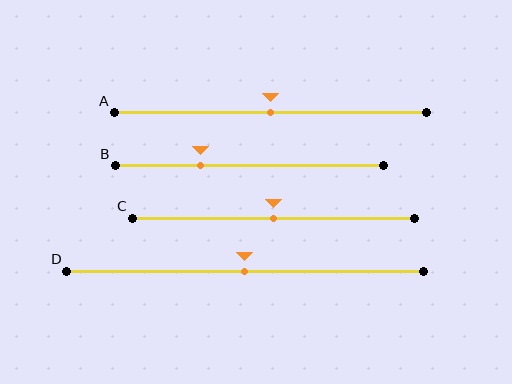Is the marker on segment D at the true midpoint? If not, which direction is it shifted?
Yes, the marker on segment D is at the true midpoint.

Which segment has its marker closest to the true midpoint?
Segment A has its marker closest to the true midpoint.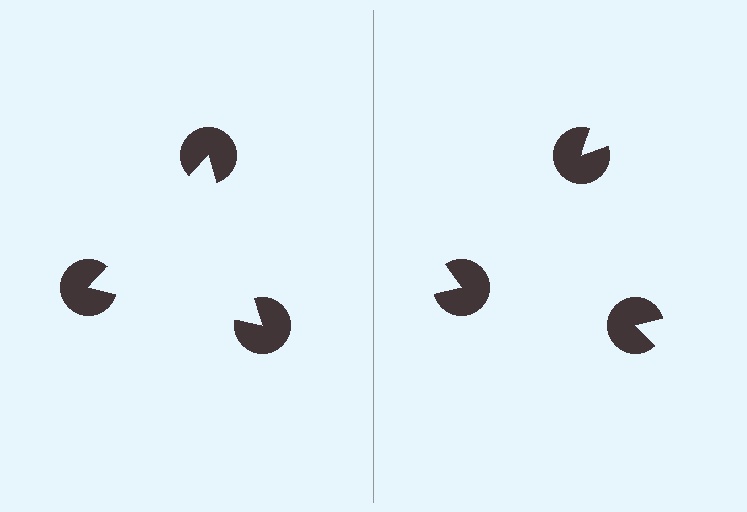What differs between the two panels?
The pac-man discs are positioned identically on both sides; only the wedge orientations differ. On the left they align to a triangle; on the right they are misaligned.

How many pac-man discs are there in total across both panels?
6 — 3 on each side.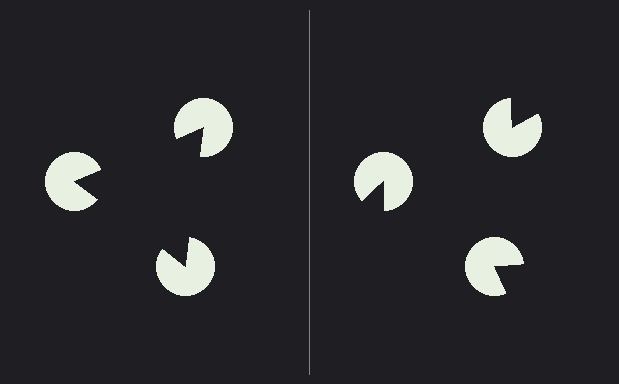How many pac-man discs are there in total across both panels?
6 — 3 on each side.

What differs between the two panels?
The pac-man discs are positioned identically on both sides; only the wedge orientations differ. On the left they align to a triangle; on the right they are misaligned.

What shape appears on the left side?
An illusory triangle.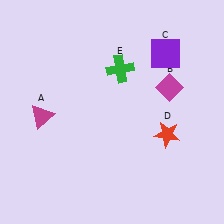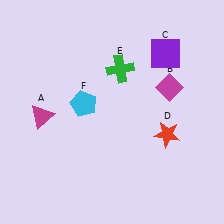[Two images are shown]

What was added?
A cyan pentagon (F) was added in Image 2.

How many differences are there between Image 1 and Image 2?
There is 1 difference between the two images.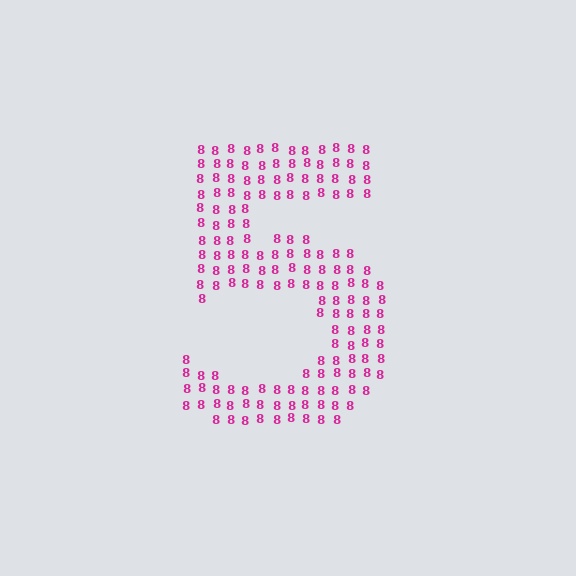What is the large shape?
The large shape is the digit 5.